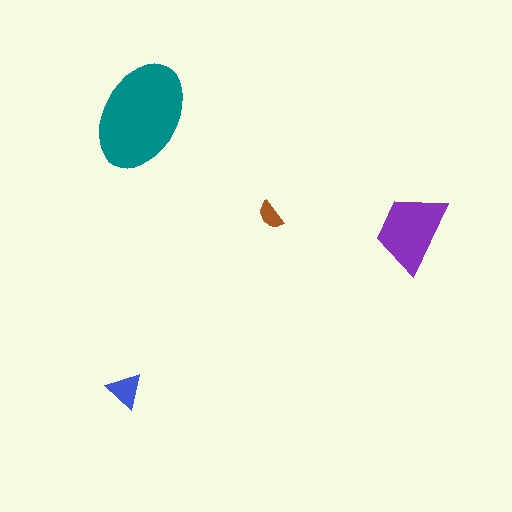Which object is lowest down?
The blue triangle is bottommost.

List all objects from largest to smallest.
The teal ellipse, the purple trapezoid, the blue triangle, the brown semicircle.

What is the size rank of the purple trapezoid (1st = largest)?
2nd.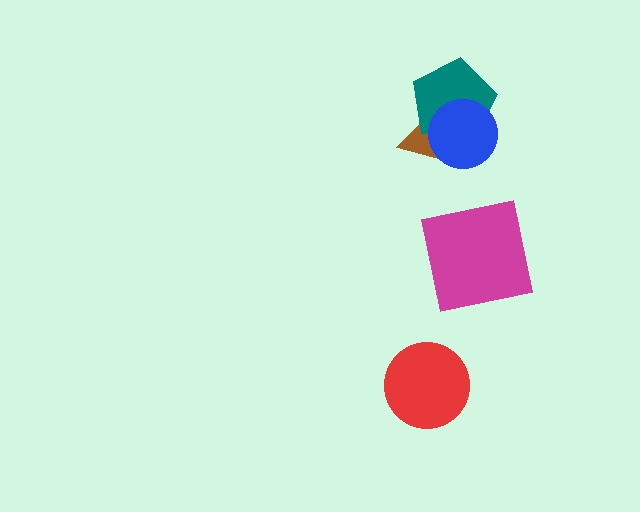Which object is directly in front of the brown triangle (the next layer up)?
The teal pentagon is directly in front of the brown triangle.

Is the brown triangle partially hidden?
Yes, it is partially covered by another shape.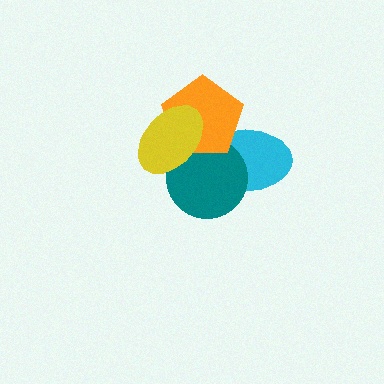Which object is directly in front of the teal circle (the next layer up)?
The orange pentagon is directly in front of the teal circle.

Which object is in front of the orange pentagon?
The yellow ellipse is in front of the orange pentagon.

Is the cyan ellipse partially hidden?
Yes, it is partially covered by another shape.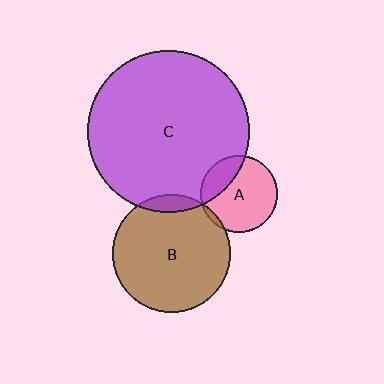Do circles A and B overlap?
Yes.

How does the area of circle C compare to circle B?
Approximately 1.9 times.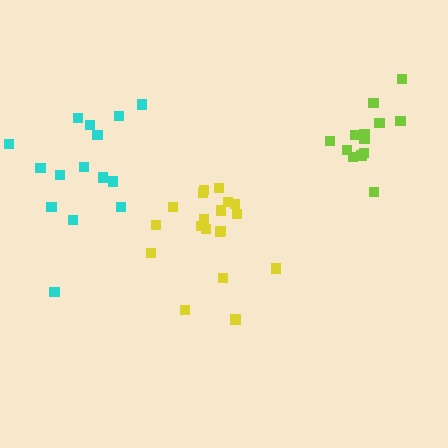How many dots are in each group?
Group 1: 19 dots, Group 2: 13 dots, Group 3: 15 dots (47 total).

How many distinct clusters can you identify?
There are 3 distinct clusters.